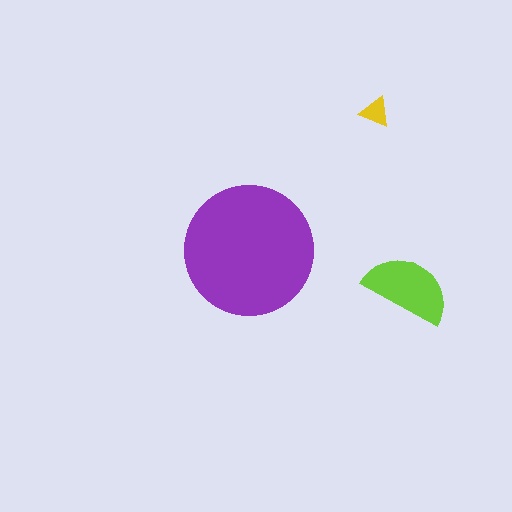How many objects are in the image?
There are 3 objects in the image.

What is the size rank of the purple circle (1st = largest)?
1st.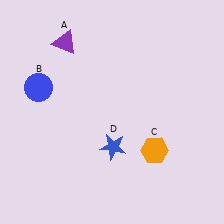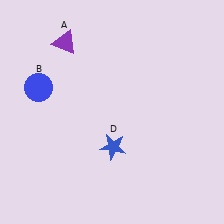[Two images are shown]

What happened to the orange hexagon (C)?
The orange hexagon (C) was removed in Image 2. It was in the bottom-right area of Image 1.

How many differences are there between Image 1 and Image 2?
There is 1 difference between the two images.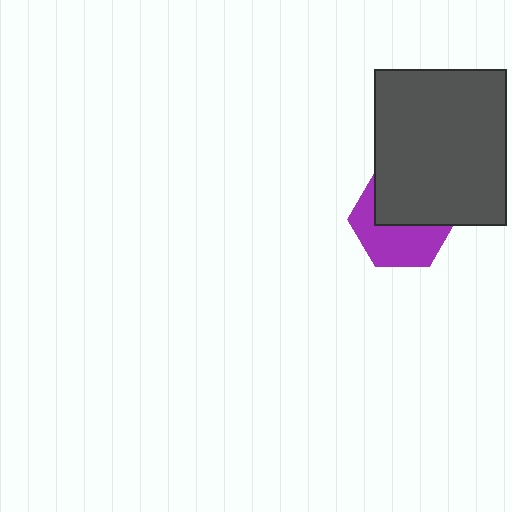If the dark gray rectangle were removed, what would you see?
You would see the complete purple hexagon.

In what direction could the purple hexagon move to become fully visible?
The purple hexagon could move down. That would shift it out from behind the dark gray rectangle entirely.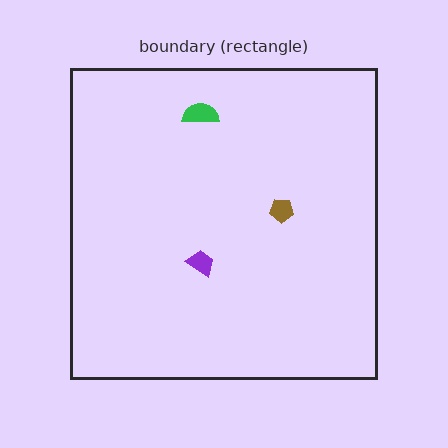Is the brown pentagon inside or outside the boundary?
Inside.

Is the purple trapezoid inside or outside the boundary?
Inside.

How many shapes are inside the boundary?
3 inside, 0 outside.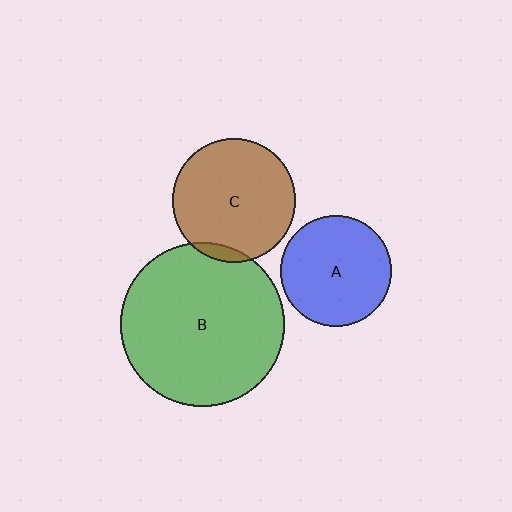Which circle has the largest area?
Circle B (green).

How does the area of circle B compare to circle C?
Approximately 1.8 times.